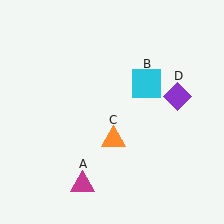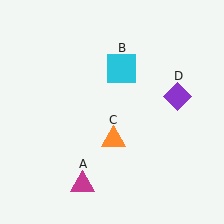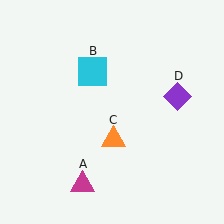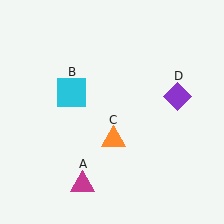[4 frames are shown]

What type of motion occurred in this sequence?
The cyan square (object B) rotated counterclockwise around the center of the scene.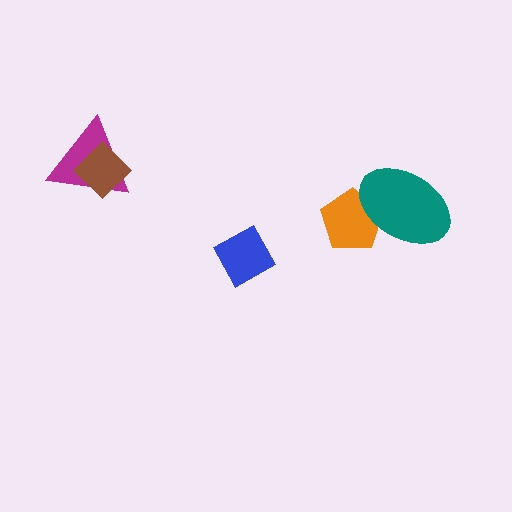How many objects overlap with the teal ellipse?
1 object overlaps with the teal ellipse.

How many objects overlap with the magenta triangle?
1 object overlaps with the magenta triangle.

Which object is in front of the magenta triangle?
The brown diamond is in front of the magenta triangle.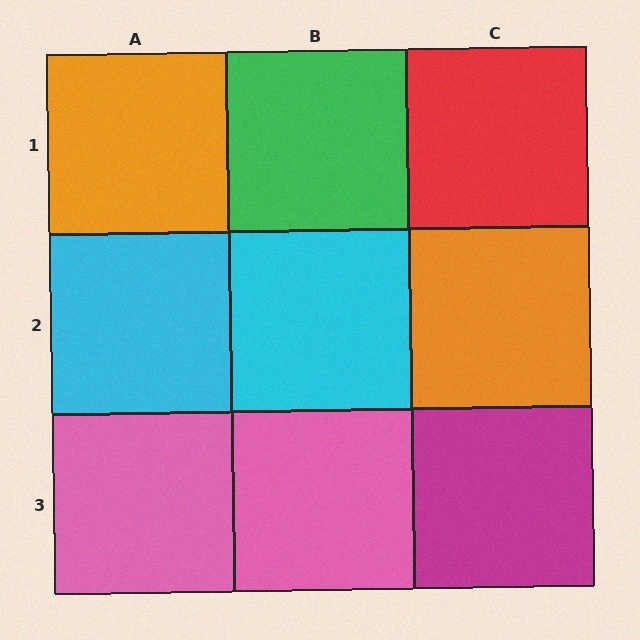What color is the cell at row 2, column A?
Cyan.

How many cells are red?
1 cell is red.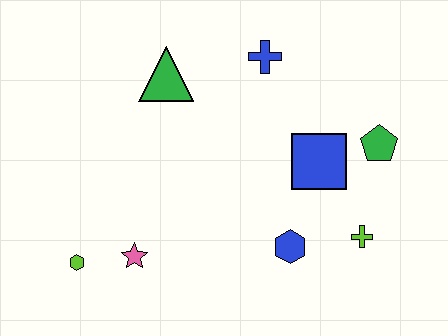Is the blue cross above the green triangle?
Yes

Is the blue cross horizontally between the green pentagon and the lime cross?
No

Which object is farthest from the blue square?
The lime hexagon is farthest from the blue square.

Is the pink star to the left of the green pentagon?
Yes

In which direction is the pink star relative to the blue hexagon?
The pink star is to the left of the blue hexagon.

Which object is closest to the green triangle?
The blue cross is closest to the green triangle.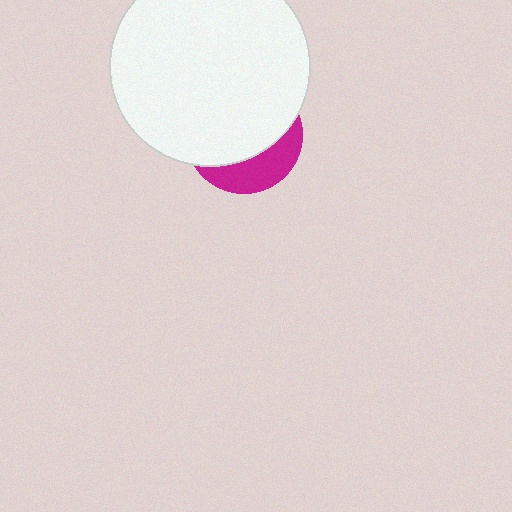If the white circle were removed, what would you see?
You would see the complete magenta circle.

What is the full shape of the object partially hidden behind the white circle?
The partially hidden object is a magenta circle.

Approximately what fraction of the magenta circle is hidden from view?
Roughly 69% of the magenta circle is hidden behind the white circle.